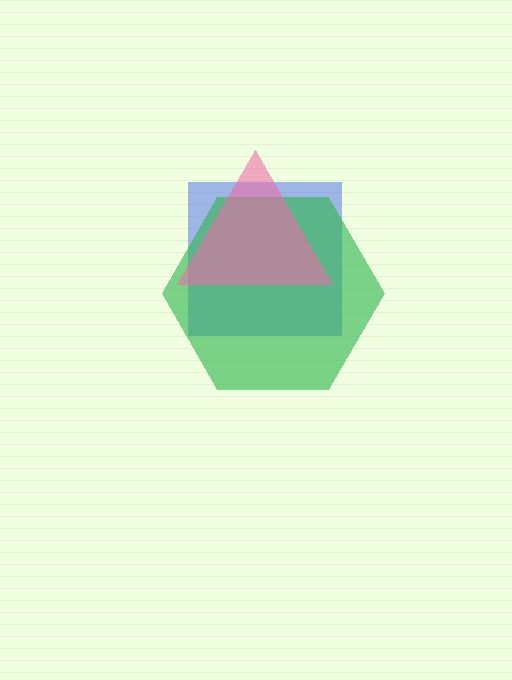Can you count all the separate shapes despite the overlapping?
Yes, there are 3 separate shapes.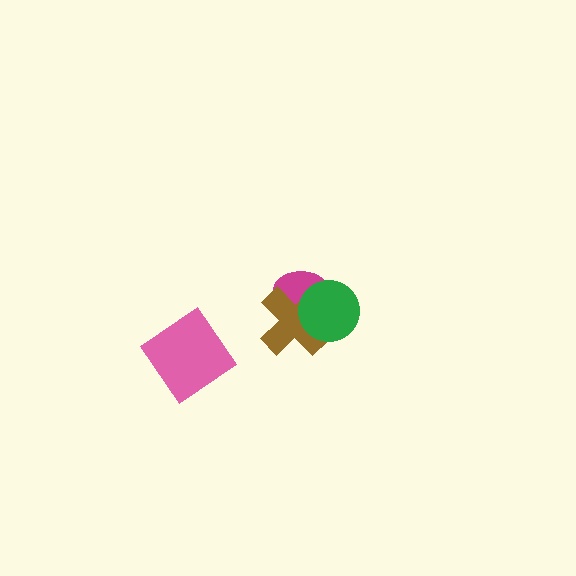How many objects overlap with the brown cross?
2 objects overlap with the brown cross.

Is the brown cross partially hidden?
Yes, it is partially covered by another shape.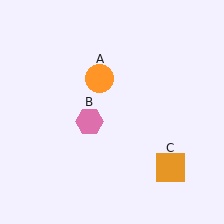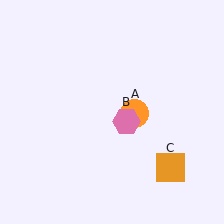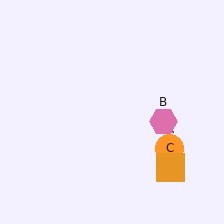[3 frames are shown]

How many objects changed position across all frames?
2 objects changed position: orange circle (object A), pink hexagon (object B).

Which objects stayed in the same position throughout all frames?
Orange square (object C) remained stationary.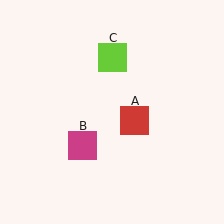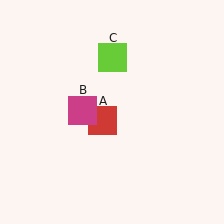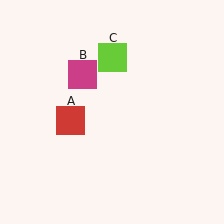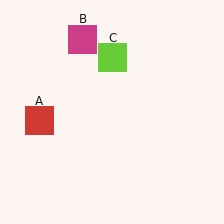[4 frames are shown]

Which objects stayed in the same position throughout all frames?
Lime square (object C) remained stationary.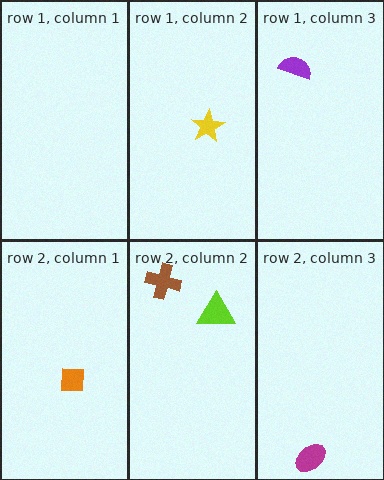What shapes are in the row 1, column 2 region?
The yellow star.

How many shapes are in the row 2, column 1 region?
1.